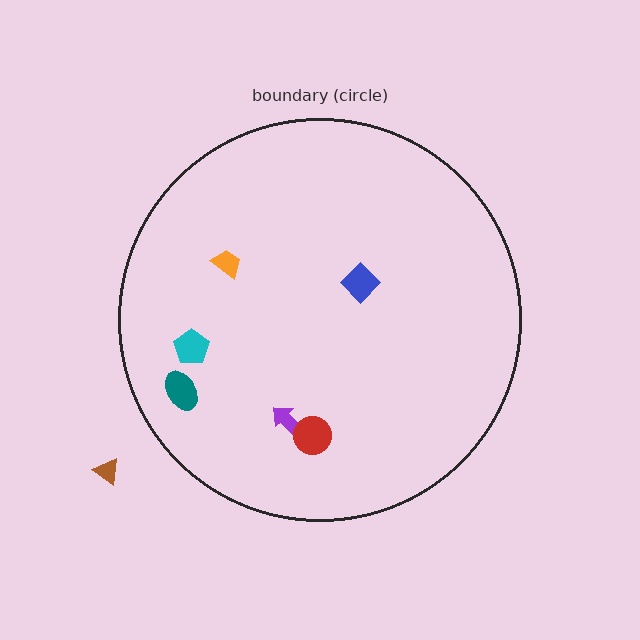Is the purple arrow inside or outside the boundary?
Inside.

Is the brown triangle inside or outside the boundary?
Outside.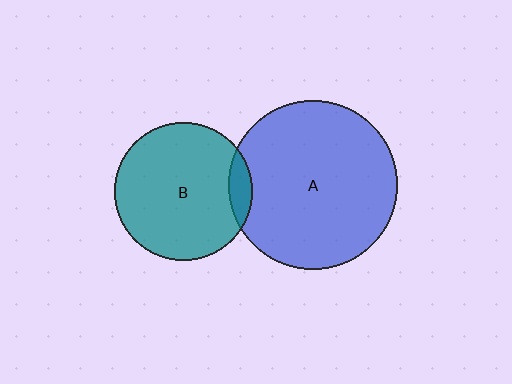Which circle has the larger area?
Circle A (blue).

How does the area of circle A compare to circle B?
Approximately 1.5 times.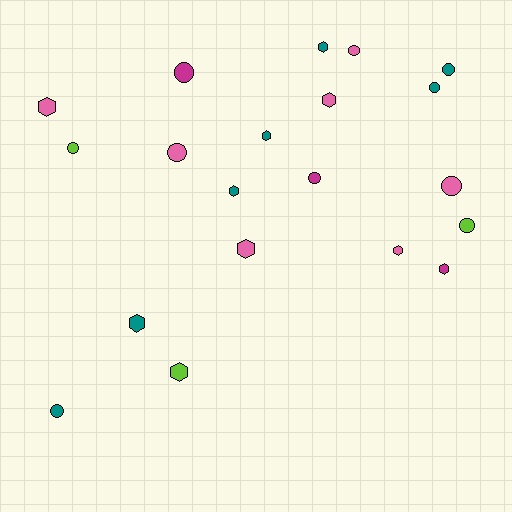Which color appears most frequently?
Teal, with 7 objects.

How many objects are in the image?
There are 20 objects.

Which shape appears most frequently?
Hexagon, with 10 objects.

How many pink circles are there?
There are 3 pink circles.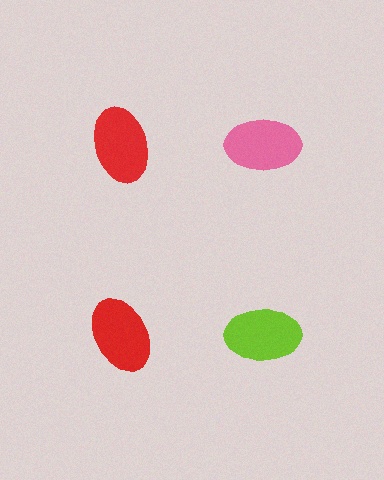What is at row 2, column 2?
A lime ellipse.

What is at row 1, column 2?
A pink ellipse.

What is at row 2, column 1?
A red ellipse.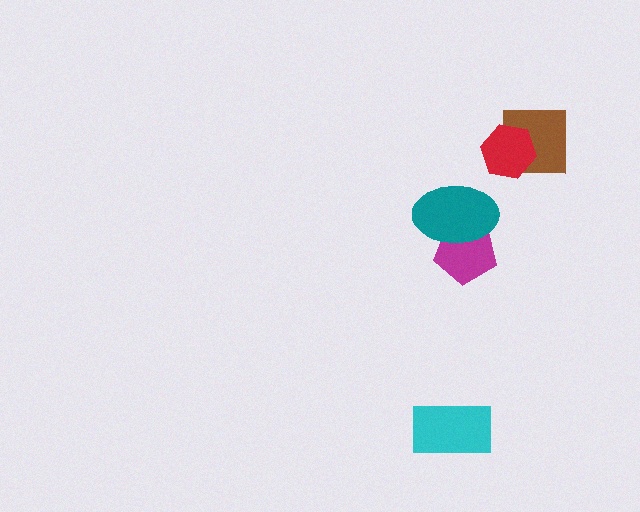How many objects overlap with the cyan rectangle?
0 objects overlap with the cyan rectangle.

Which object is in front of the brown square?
The red hexagon is in front of the brown square.